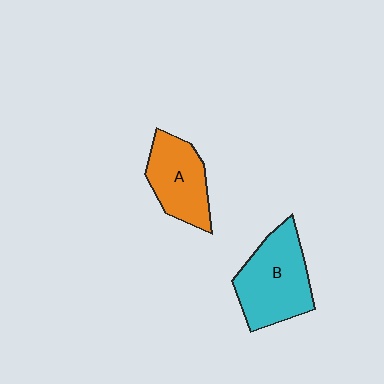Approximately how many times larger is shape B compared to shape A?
Approximately 1.3 times.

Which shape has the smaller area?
Shape A (orange).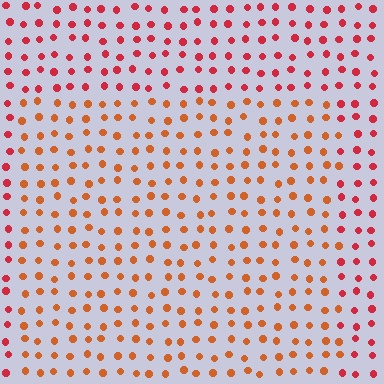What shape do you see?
I see a rectangle.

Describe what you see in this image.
The image is filled with small red elements in a uniform arrangement. A rectangle-shaped region is visible where the elements are tinted to a slightly different hue, forming a subtle color boundary.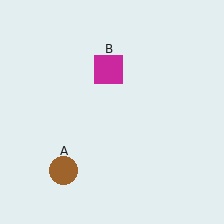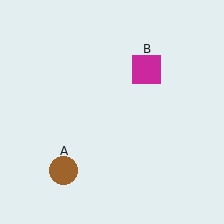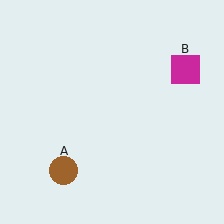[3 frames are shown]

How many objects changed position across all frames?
1 object changed position: magenta square (object B).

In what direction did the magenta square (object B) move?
The magenta square (object B) moved right.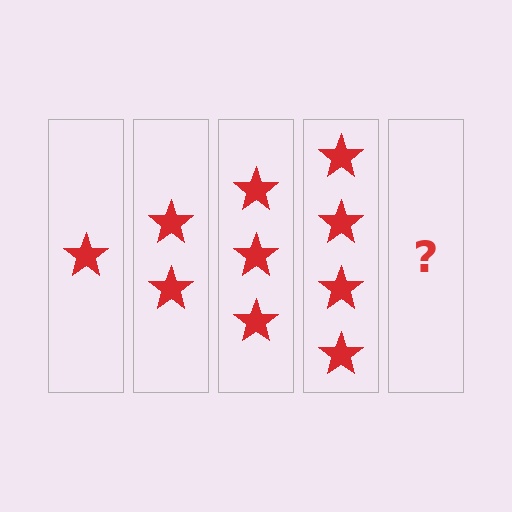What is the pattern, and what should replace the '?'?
The pattern is that each step adds one more star. The '?' should be 5 stars.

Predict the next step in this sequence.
The next step is 5 stars.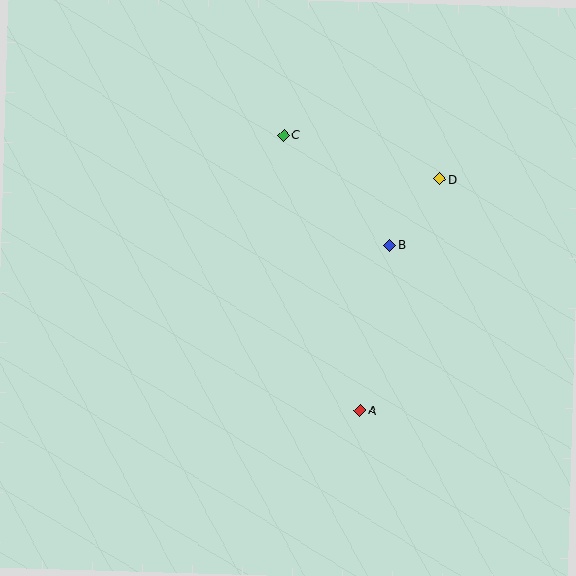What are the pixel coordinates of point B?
Point B is at (390, 245).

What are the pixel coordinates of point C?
Point C is at (283, 135).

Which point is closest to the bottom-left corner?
Point A is closest to the bottom-left corner.